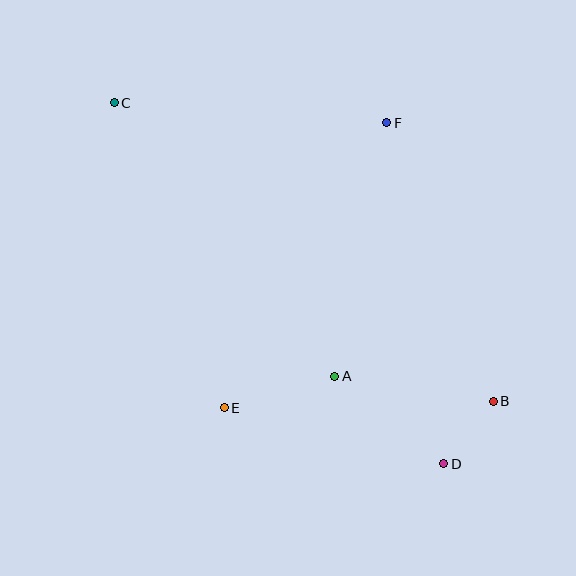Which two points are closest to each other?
Points B and D are closest to each other.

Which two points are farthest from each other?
Points C and D are farthest from each other.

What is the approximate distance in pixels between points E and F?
The distance between E and F is approximately 328 pixels.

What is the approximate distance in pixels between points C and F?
The distance between C and F is approximately 273 pixels.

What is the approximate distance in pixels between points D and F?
The distance between D and F is approximately 346 pixels.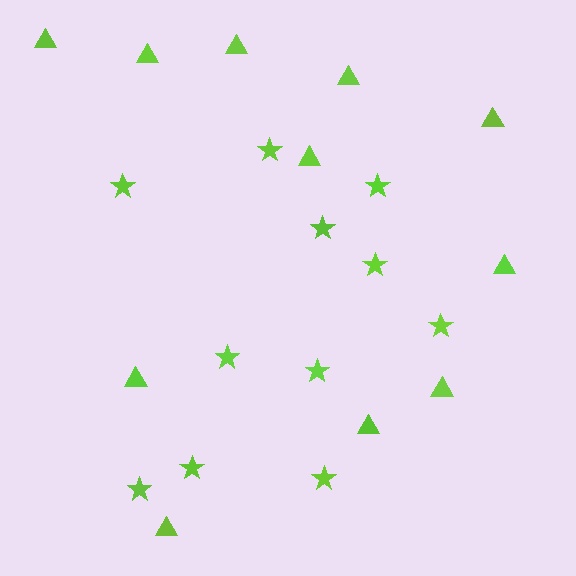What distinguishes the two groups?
There are 2 groups: one group of triangles (11) and one group of stars (11).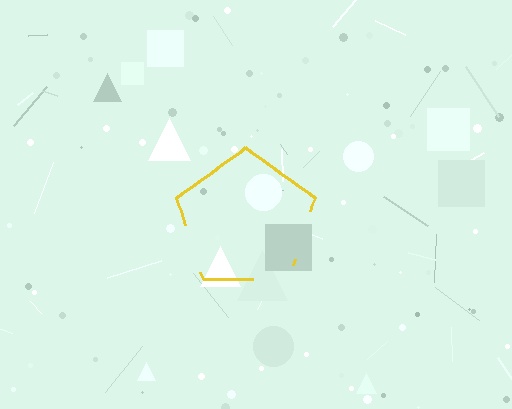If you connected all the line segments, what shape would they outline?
They would outline a pentagon.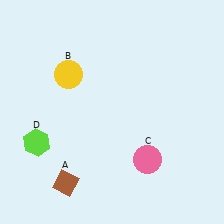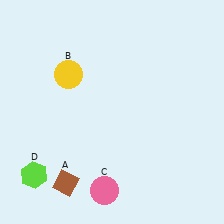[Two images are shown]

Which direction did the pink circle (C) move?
The pink circle (C) moved left.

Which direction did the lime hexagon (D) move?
The lime hexagon (D) moved down.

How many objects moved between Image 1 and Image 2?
2 objects moved between the two images.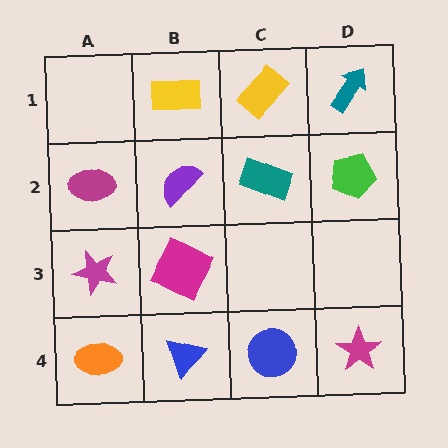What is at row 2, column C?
A teal rectangle.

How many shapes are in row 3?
2 shapes.